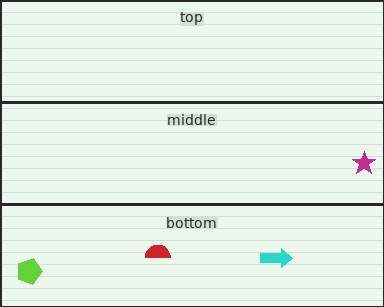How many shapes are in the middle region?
1.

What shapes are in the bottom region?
The cyan arrow, the red semicircle, the lime pentagon.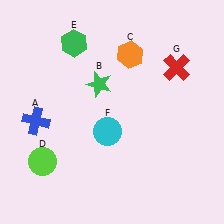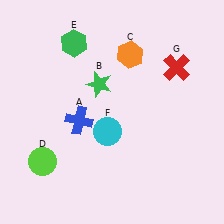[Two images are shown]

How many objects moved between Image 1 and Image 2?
1 object moved between the two images.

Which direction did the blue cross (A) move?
The blue cross (A) moved right.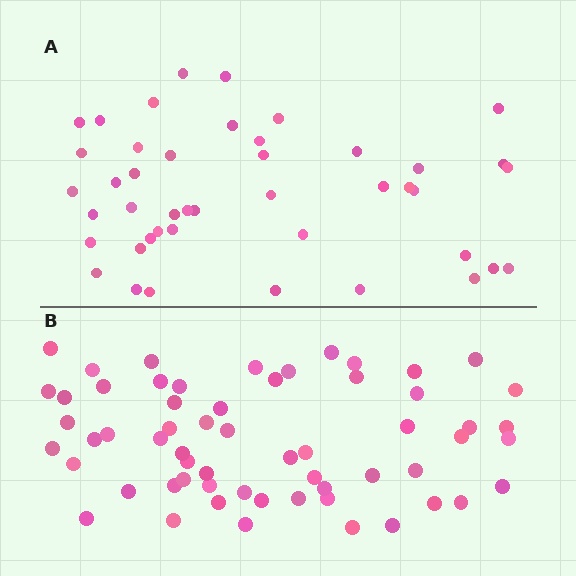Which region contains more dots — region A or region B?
Region B (the bottom region) has more dots.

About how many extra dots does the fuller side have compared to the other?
Region B has approximately 15 more dots than region A.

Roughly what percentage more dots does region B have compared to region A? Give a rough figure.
About 35% more.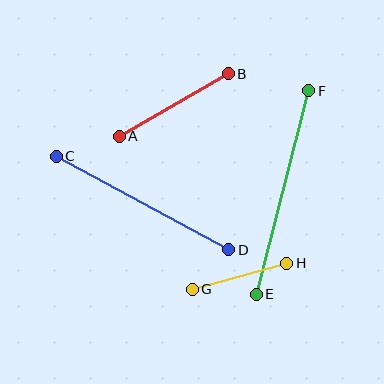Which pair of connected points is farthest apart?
Points E and F are farthest apart.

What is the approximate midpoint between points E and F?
The midpoint is at approximately (282, 193) pixels.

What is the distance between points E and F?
The distance is approximately 210 pixels.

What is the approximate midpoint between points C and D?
The midpoint is at approximately (142, 203) pixels.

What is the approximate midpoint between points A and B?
The midpoint is at approximately (174, 105) pixels.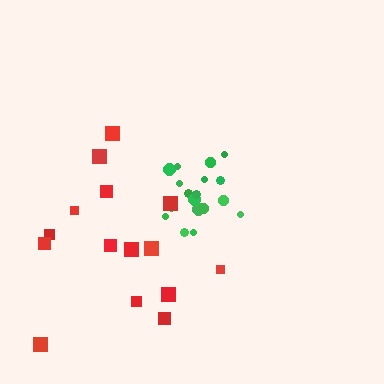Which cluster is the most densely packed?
Green.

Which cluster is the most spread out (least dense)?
Red.